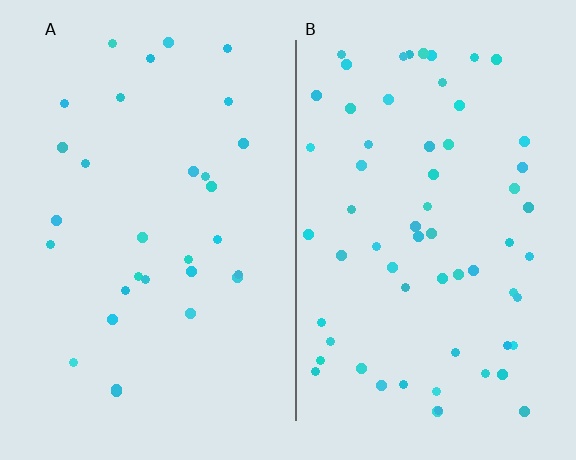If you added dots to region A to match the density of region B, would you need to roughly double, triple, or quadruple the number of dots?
Approximately double.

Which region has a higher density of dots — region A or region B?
B (the right).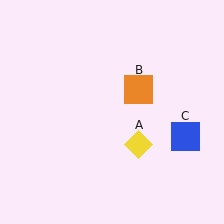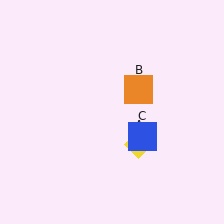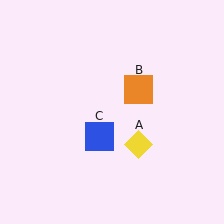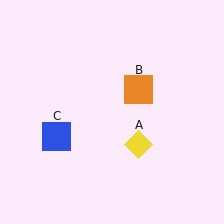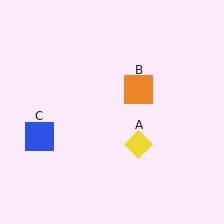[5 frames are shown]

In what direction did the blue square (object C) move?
The blue square (object C) moved left.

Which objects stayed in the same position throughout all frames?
Yellow diamond (object A) and orange square (object B) remained stationary.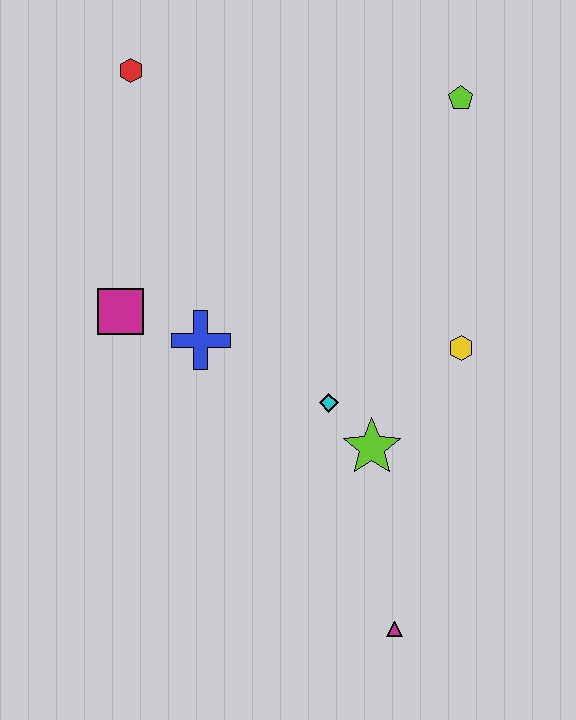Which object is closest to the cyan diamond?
The lime star is closest to the cyan diamond.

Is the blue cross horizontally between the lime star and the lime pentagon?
No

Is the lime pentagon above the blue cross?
Yes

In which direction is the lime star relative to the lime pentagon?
The lime star is below the lime pentagon.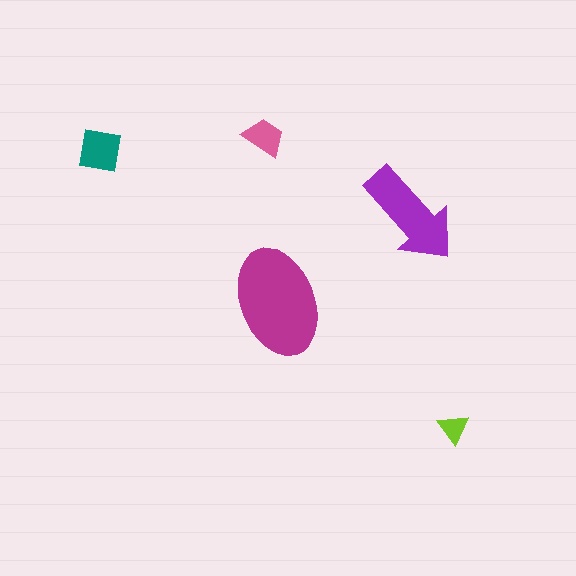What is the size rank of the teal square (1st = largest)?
3rd.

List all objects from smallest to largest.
The lime triangle, the pink trapezoid, the teal square, the purple arrow, the magenta ellipse.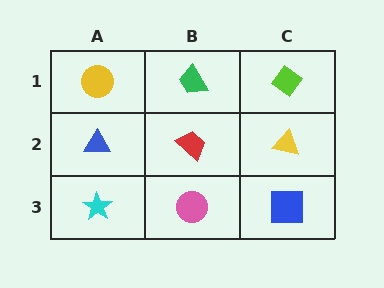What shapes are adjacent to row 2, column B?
A green trapezoid (row 1, column B), a pink circle (row 3, column B), a blue triangle (row 2, column A), a yellow triangle (row 2, column C).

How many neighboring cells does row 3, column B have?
3.